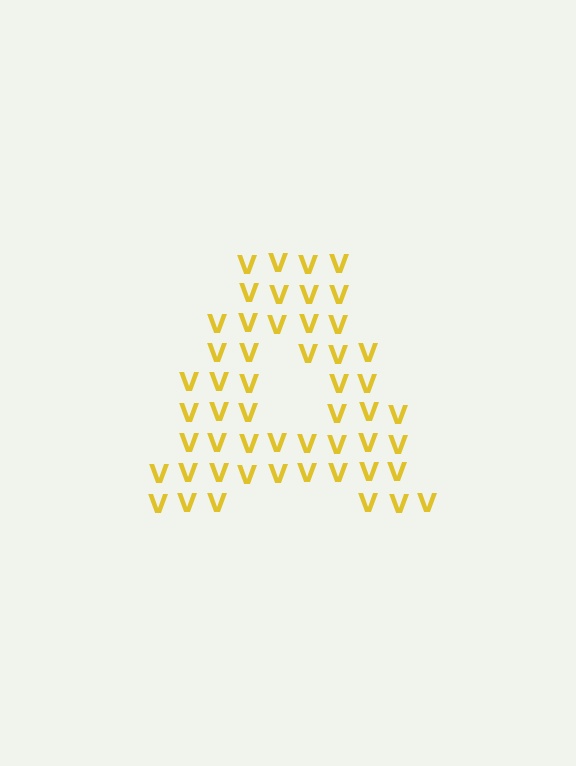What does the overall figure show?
The overall figure shows the letter A.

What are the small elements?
The small elements are letter V's.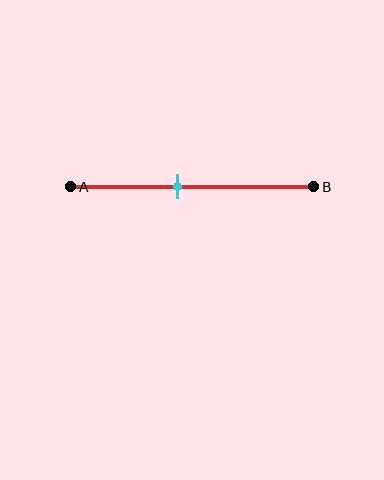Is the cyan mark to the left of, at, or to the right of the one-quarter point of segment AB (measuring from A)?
The cyan mark is to the right of the one-quarter point of segment AB.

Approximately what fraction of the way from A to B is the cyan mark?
The cyan mark is approximately 45% of the way from A to B.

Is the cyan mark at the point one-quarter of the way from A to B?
No, the mark is at about 45% from A, not at the 25% one-quarter point.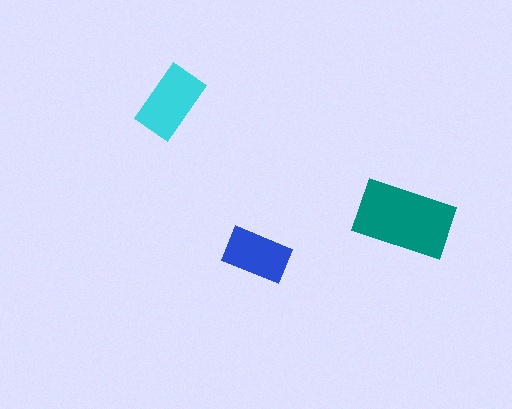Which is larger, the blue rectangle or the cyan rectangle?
The cyan one.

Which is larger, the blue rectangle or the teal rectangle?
The teal one.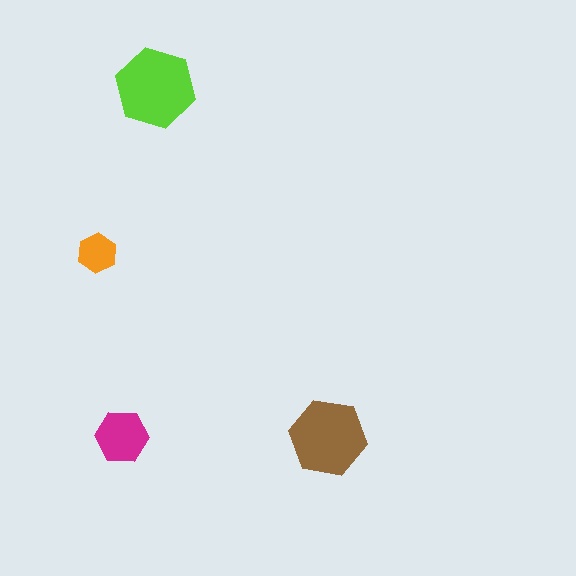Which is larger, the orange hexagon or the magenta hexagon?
The magenta one.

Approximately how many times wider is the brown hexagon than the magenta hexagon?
About 1.5 times wider.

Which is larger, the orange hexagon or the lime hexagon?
The lime one.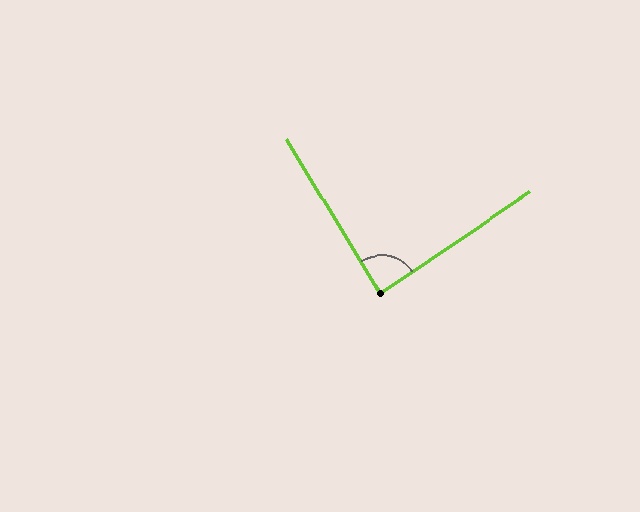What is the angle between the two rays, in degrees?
Approximately 87 degrees.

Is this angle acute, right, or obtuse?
It is approximately a right angle.